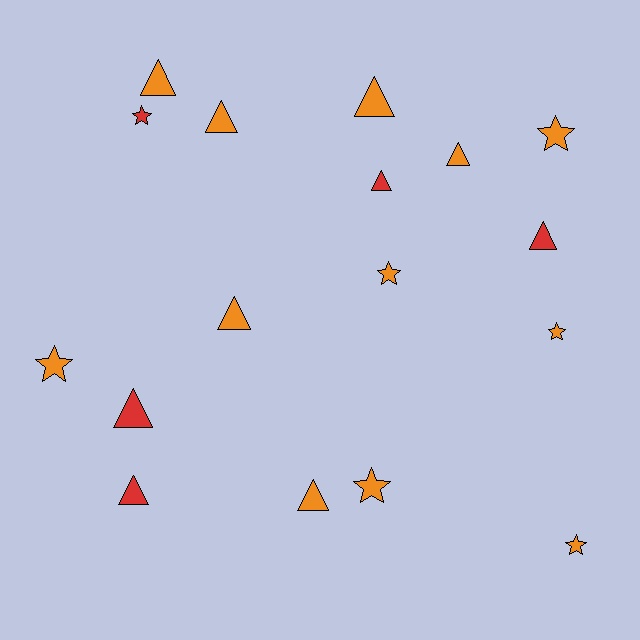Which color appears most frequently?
Orange, with 12 objects.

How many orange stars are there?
There are 6 orange stars.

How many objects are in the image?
There are 17 objects.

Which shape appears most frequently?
Triangle, with 10 objects.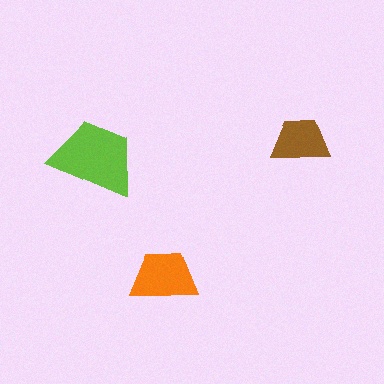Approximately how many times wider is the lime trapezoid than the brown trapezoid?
About 1.5 times wider.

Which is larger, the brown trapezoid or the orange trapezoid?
The orange one.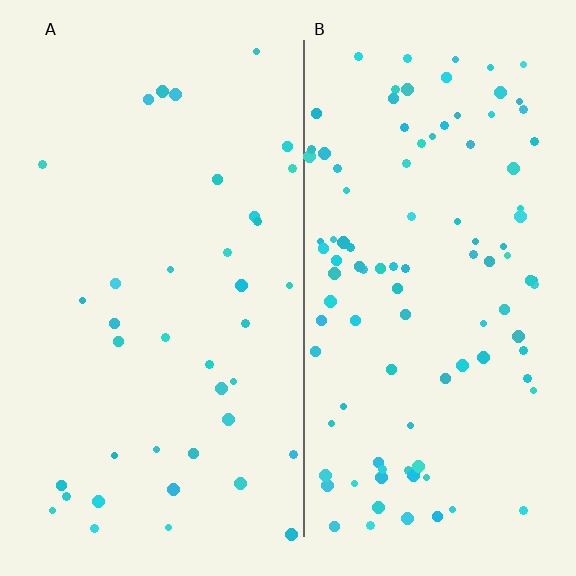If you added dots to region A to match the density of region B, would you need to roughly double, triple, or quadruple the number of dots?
Approximately triple.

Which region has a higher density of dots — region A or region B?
B (the right).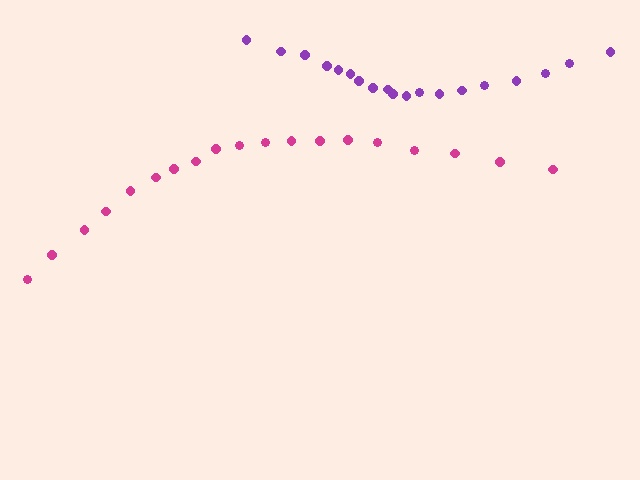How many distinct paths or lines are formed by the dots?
There are 2 distinct paths.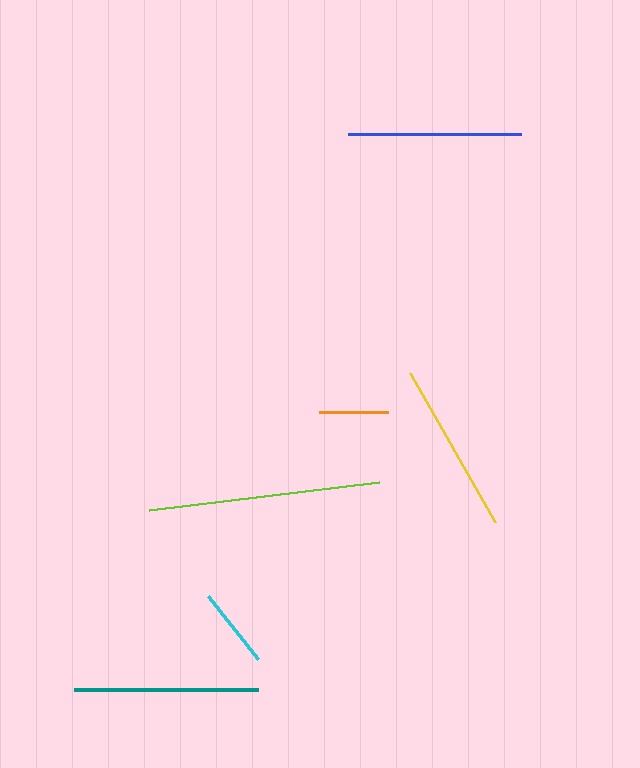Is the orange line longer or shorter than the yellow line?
The yellow line is longer than the orange line.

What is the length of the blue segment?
The blue segment is approximately 173 pixels long.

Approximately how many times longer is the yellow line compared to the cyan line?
The yellow line is approximately 2.1 times the length of the cyan line.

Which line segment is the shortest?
The orange line is the shortest at approximately 69 pixels.